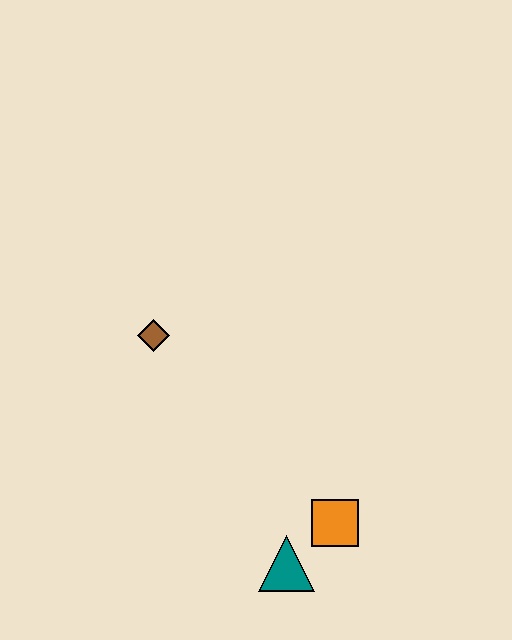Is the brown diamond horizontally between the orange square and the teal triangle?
No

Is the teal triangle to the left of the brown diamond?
No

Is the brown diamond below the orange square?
No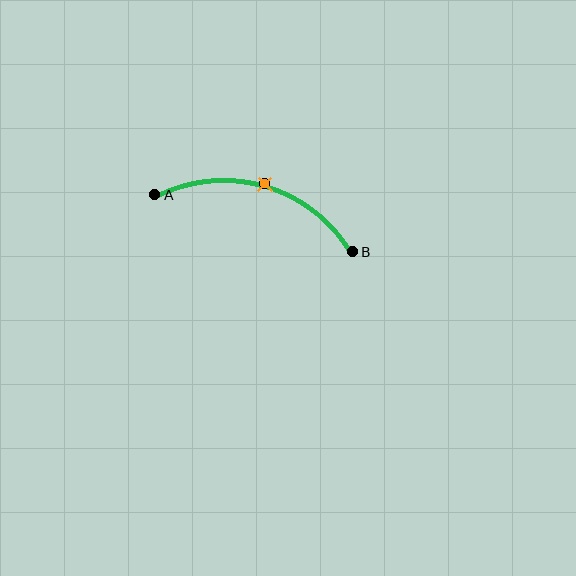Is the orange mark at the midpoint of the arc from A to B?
Yes. The orange mark lies on the arc at equal arc-length from both A and B — it is the arc midpoint.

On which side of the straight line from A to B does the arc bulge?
The arc bulges above the straight line connecting A and B.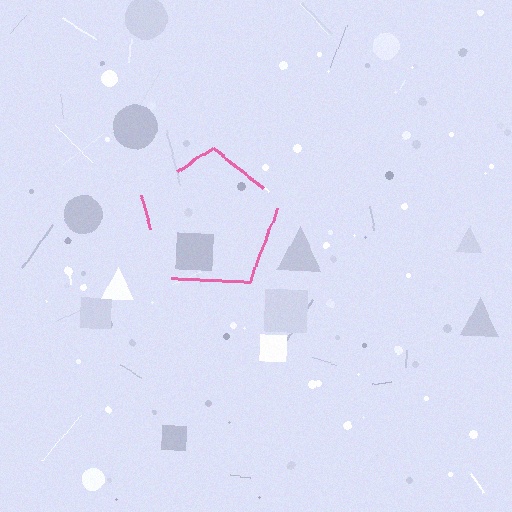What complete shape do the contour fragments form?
The contour fragments form a pentagon.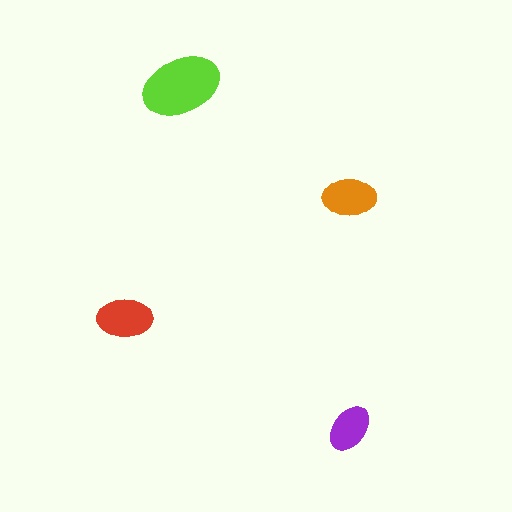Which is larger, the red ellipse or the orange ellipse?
The red one.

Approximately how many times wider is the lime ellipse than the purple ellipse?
About 1.5 times wider.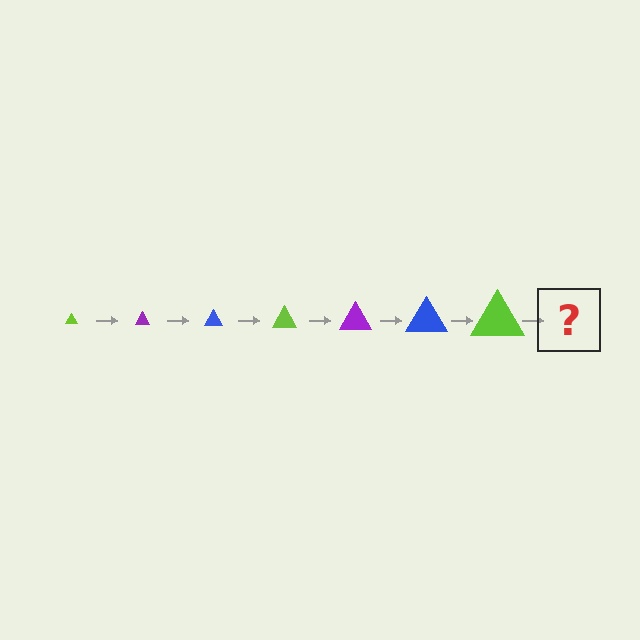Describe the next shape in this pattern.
It should be a purple triangle, larger than the previous one.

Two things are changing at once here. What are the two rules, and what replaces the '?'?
The two rules are that the triangle grows larger each step and the color cycles through lime, purple, and blue. The '?' should be a purple triangle, larger than the previous one.